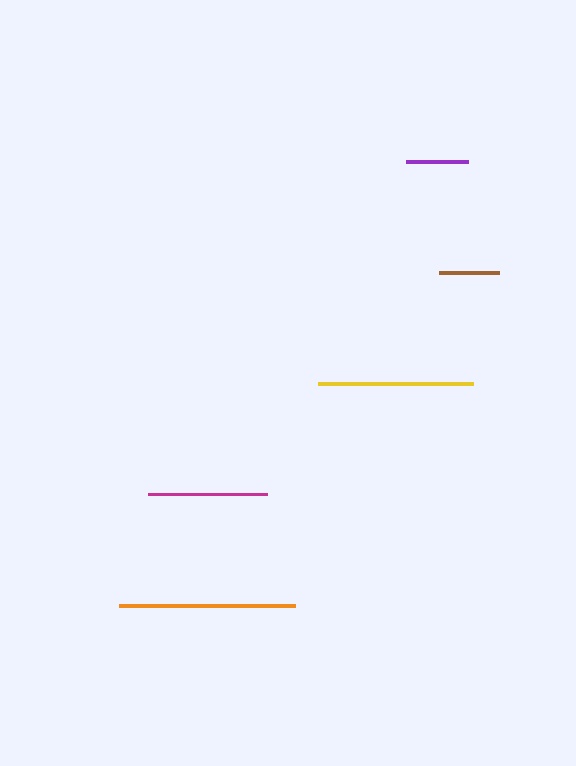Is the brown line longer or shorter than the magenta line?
The magenta line is longer than the brown line.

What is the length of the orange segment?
The orange segment is approximately 176 pixels long.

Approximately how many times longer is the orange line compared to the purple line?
The orange line is approximately 2.8 times the length of the purple line.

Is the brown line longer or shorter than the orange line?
The orange line is longer than the brown line.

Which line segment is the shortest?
The brown line is the shortest at approximately 60 pixels.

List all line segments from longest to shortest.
From longest to shortest: orange, yellow, magenta, purple, brown.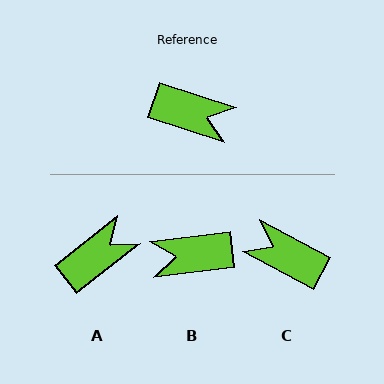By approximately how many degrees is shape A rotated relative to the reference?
Approximately 56 degrees counter-clockwise.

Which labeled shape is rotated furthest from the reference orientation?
C, about 170 degrees away.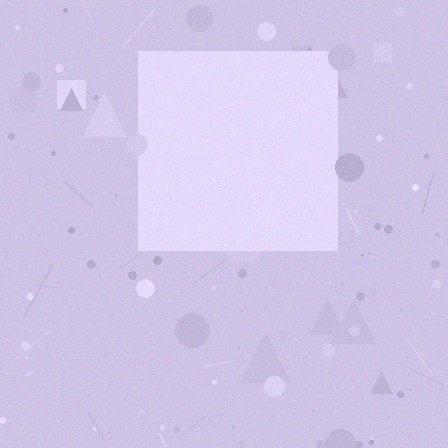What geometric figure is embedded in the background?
A square is embedded in the background.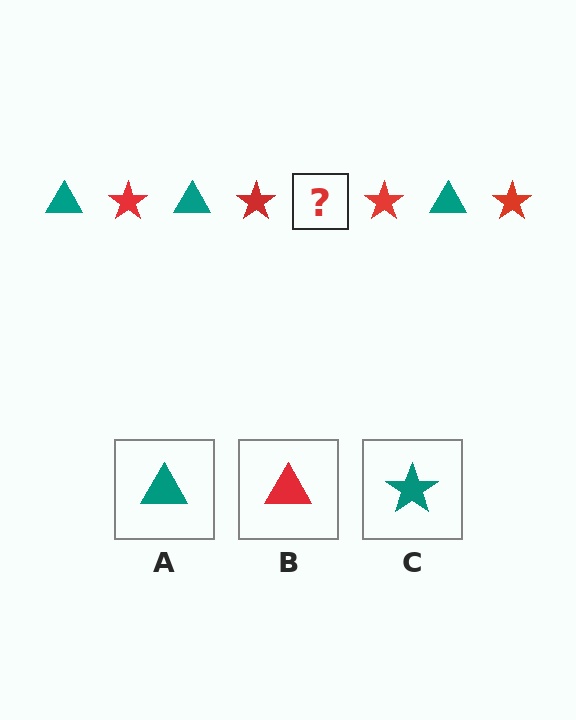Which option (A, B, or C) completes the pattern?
A.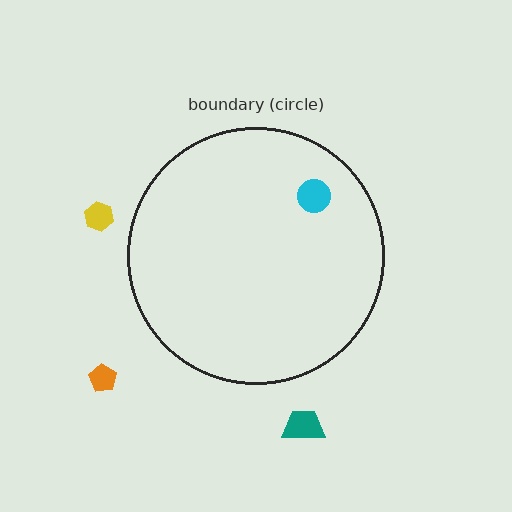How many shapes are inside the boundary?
1 inside, 3 outside.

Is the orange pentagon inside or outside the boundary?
Outside.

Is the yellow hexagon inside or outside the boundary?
Outside.